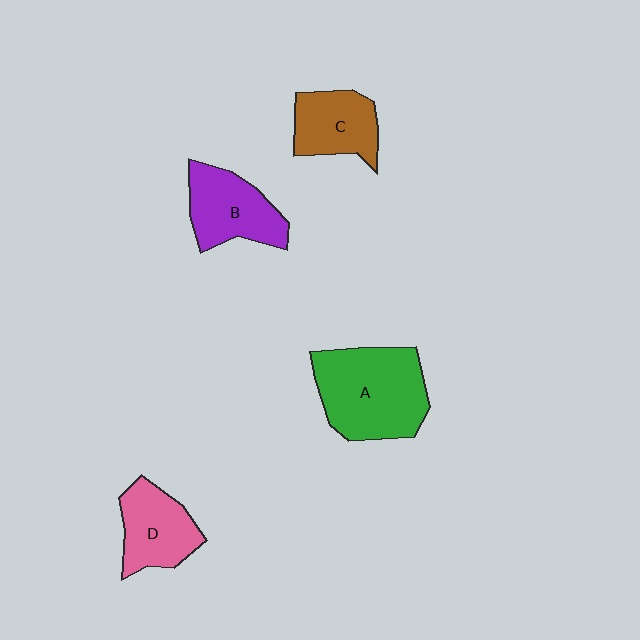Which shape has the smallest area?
Shape C (brown).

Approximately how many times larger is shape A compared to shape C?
Approximately 1.8 times.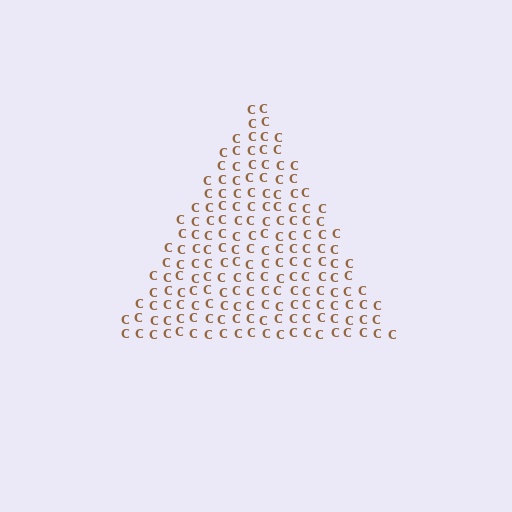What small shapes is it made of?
It is made of small letter C's.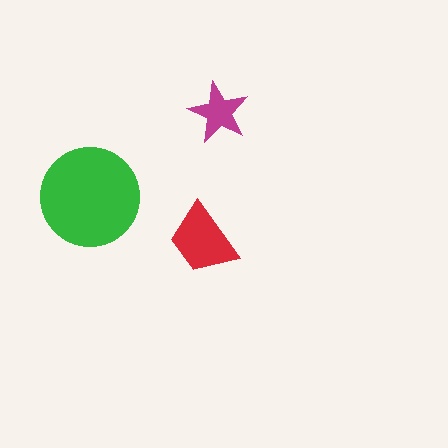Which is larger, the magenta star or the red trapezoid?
The red trapezoid.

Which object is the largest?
The green circle.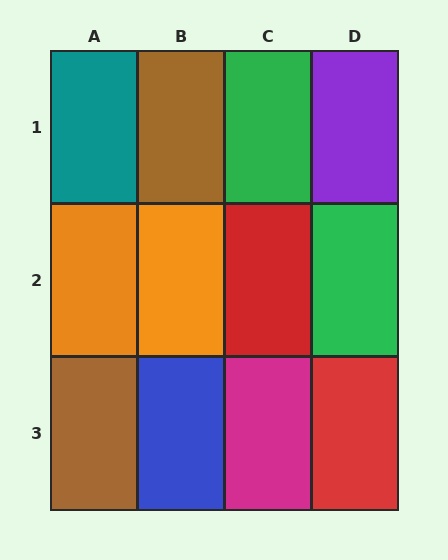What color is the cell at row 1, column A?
Teal.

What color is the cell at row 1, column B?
Brown.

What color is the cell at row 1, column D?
Purple.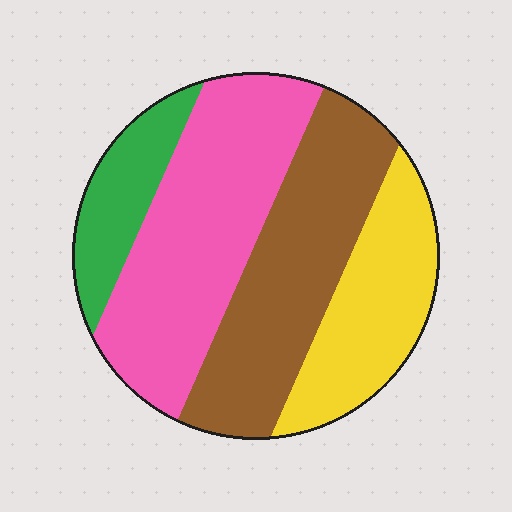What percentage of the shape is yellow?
Yellow takes up about one fifth (1/5) of the shape.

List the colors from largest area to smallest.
From largest to smallest: pink, brown, yellow, green.